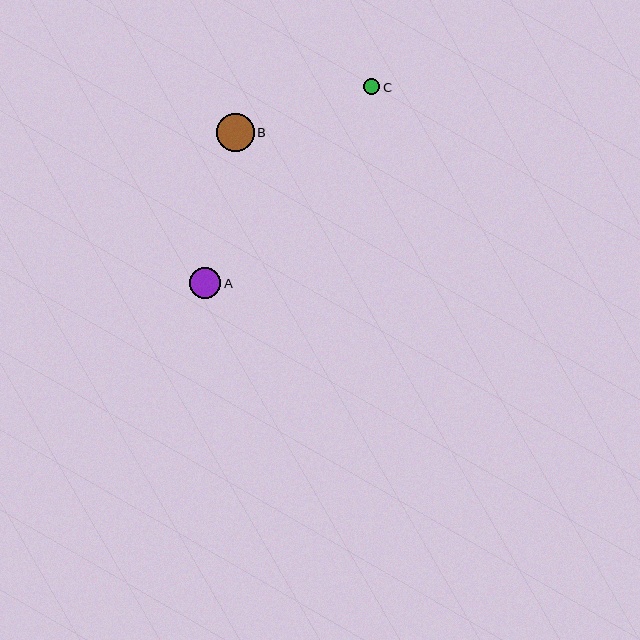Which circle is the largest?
Circle B is the largest with a size of approximately 38 pixels.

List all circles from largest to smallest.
From largest to smallest: B, A, C.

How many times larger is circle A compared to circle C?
Circle A is approximately 2.0 times the size of circle C.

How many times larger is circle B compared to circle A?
Circle B is approximately 1.2 times the size of circle A.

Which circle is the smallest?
Circle C is the smallest with a size of approximately 16 pixels.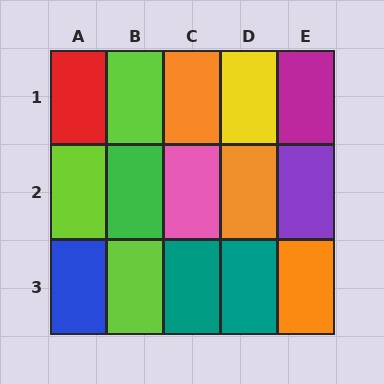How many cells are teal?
2 cells are teal.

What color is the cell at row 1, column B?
Lime.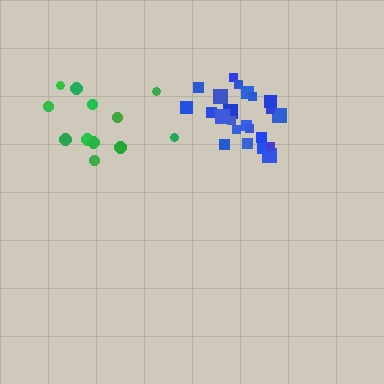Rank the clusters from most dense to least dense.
blue, green.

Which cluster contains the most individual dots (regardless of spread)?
Blue (24).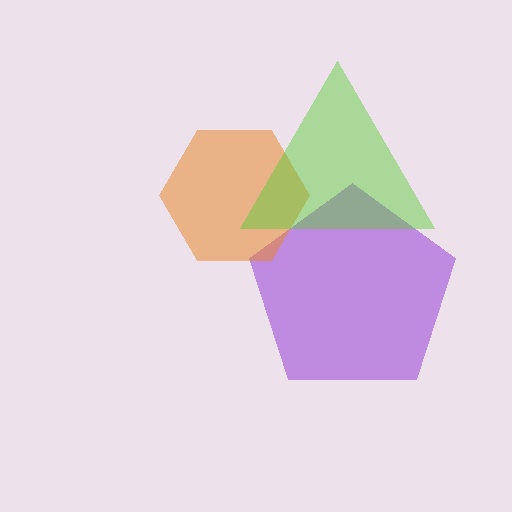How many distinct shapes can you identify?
There are 3 distinct shapes: a purple pentagon, an orange hexagon, a lime triangle.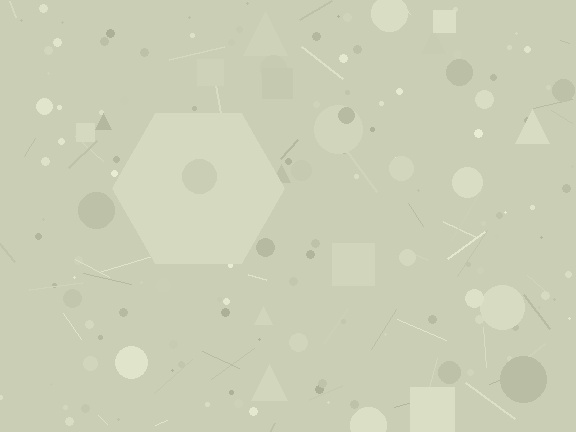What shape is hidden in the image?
A hexagon is hidden in the image.